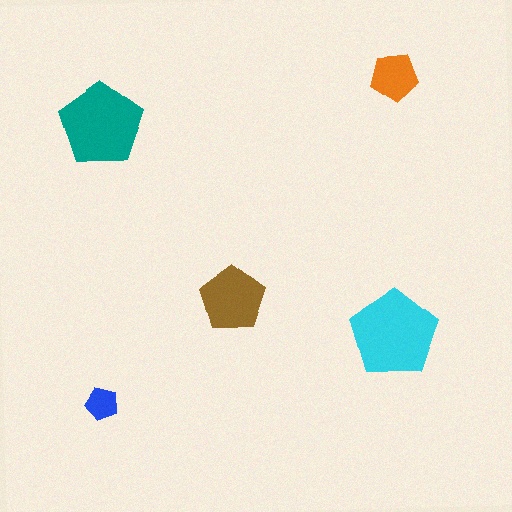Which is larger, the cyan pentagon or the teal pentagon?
The cyan one.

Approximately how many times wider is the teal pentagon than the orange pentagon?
About 1.5 times wider.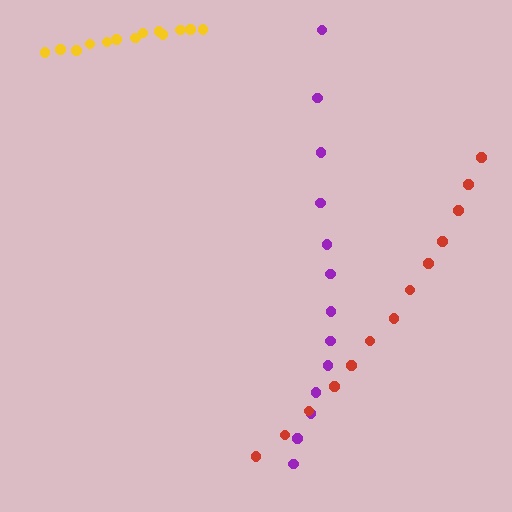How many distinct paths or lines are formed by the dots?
There are 3 distinct paths.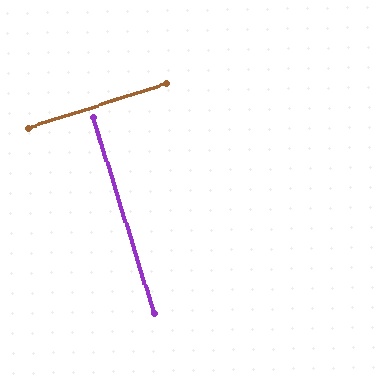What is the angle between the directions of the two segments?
Approximately 90 degrees.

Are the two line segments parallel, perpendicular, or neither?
Perpendicular — they meet at approximately 90°.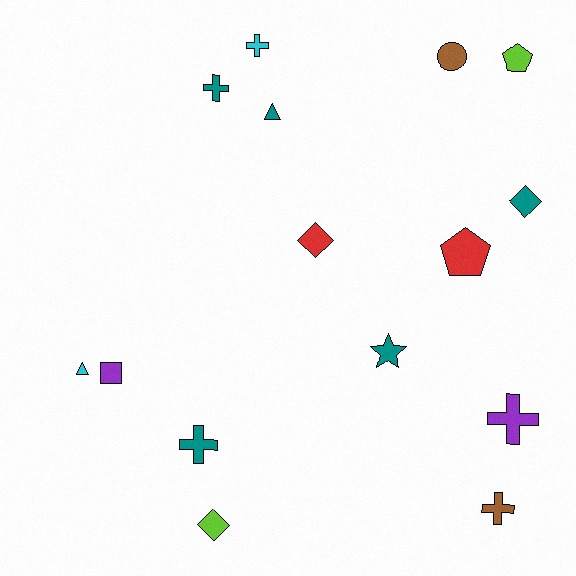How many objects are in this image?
There are 15 objects.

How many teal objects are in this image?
There are 5 teal objects.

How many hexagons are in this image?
There are no hexagons.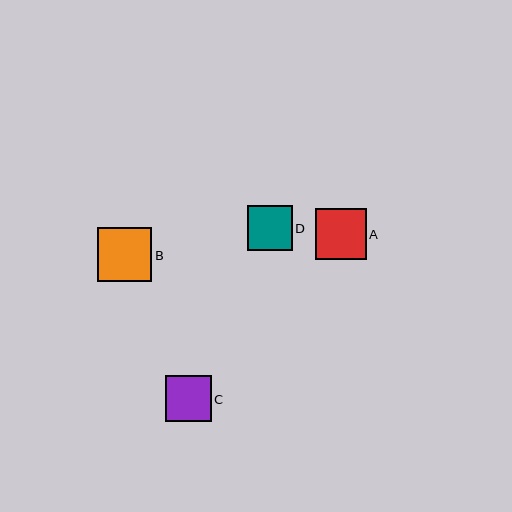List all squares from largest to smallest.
From largest to smallest: B, A, C, D.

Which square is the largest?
Square B is the largest with a size of approximately 54 pixels.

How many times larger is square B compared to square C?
Square B is approximately 1.2 times the size of square C.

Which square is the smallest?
Square D is the smallest with a size of approximately 45 pixels.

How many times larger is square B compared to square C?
Square B is approximately 1.2 times the size of square C.